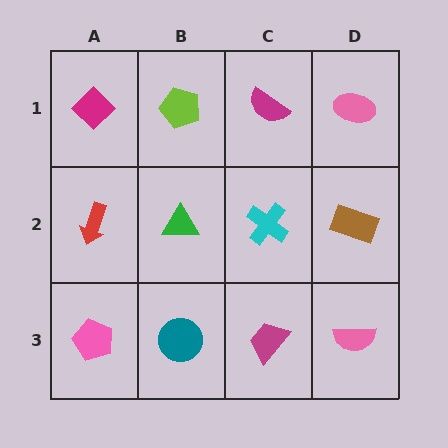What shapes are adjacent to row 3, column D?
A brown rectangle (row 2, column D), a magenta trapezoid (row 3, column C).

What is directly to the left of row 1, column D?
A magenta semicircle.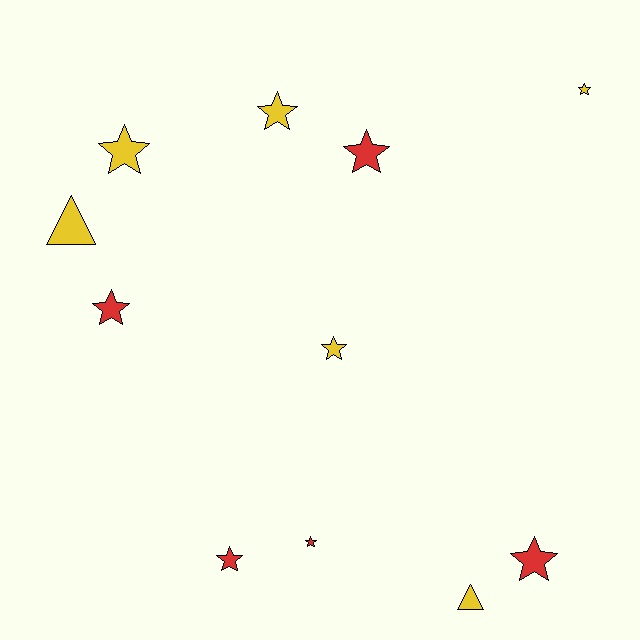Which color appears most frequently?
Yellow, with 6 objects.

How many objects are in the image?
There are 11 objects.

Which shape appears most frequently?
Star, with 9 objects.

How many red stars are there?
There are 5 red stars.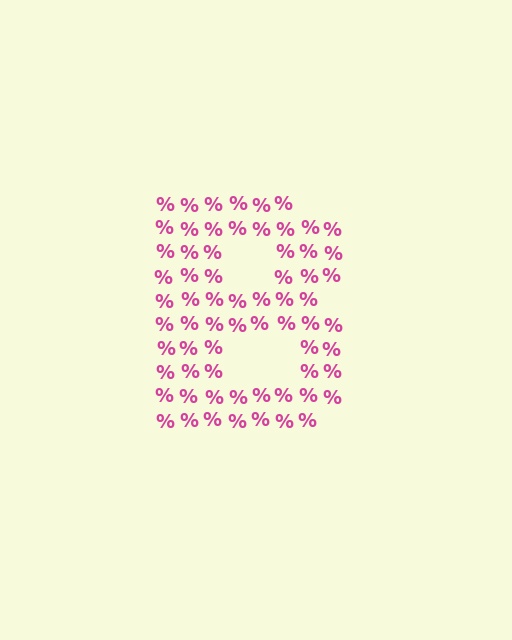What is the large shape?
The large shape is the letter B.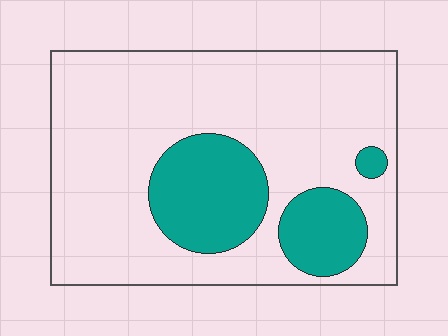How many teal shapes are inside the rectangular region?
3.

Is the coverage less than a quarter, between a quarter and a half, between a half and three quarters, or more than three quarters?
Less than a quarter.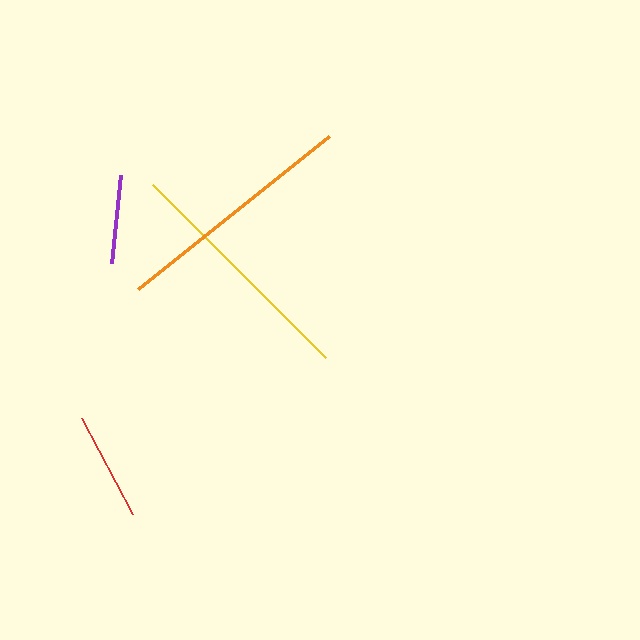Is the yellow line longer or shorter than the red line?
The yellow line is longer than the red line.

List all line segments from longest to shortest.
From longest to shortest: yellow, orange, red, purple.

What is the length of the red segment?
The red segment is approximately 108 pixels long.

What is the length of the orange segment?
The orange segment is approximately 244 pixels long.